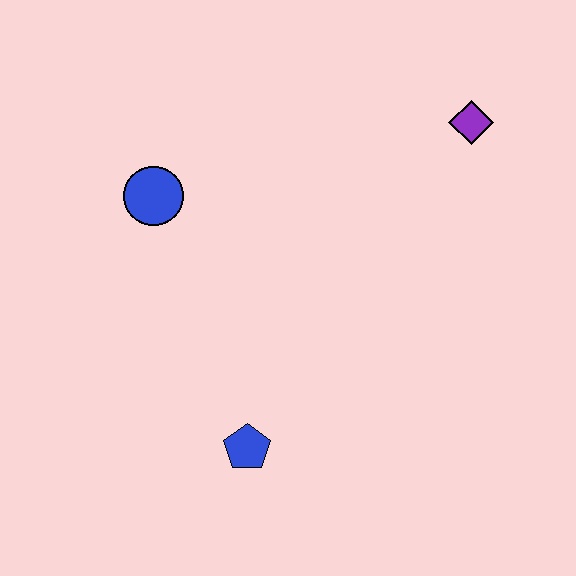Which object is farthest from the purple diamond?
The blue pentagon is farthest from the purple diamond.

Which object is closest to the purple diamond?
The blue circle is closest to the purple diamond.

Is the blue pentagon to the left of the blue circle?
No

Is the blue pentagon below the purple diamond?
Yes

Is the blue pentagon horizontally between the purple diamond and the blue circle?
Yes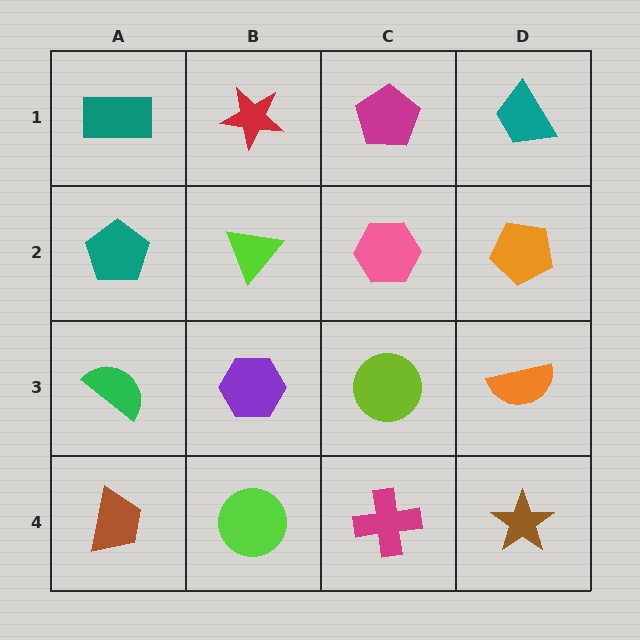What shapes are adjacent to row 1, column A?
A teal pentagon (row 2, column A), a red star (row 1, column B).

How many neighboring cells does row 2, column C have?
4.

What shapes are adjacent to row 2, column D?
A teal trapezoid (row 1, column D), an orange semicircle (row 3, column D), a pink hexagon (row 2, column C).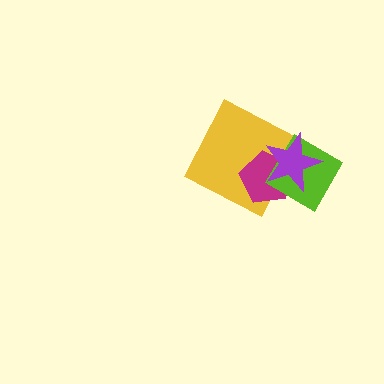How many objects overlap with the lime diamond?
3 objects overlap with the lime diamond.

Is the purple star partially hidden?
No, no other shape covers it.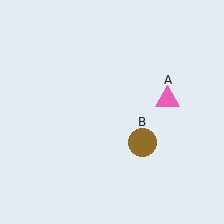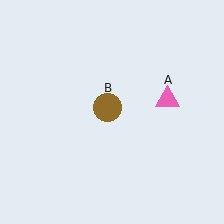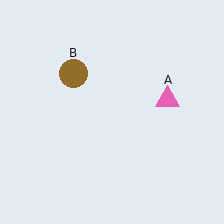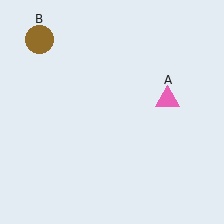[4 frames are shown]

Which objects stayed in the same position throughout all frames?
Pink triangle (object A) remained stationary.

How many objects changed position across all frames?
1 object changed position: brown circle (object B).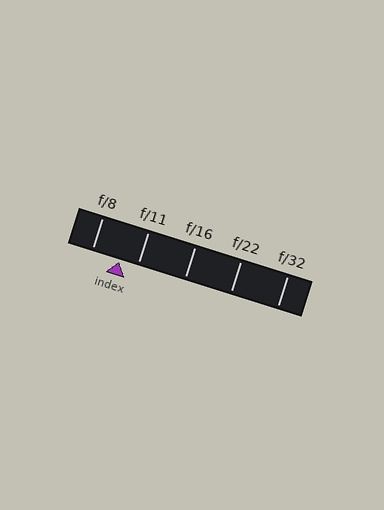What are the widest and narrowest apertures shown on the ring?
The widest aperture shown is f/8 and the narrowest is f/32.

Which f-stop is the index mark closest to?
The index mark is closest to f/11.